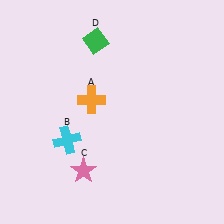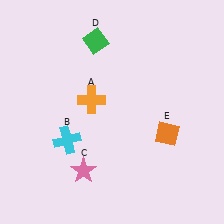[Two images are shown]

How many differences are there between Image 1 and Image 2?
There is 1 difference between the two images.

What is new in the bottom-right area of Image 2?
An orange diamond (E) was added in the bottom-right area of Image 2.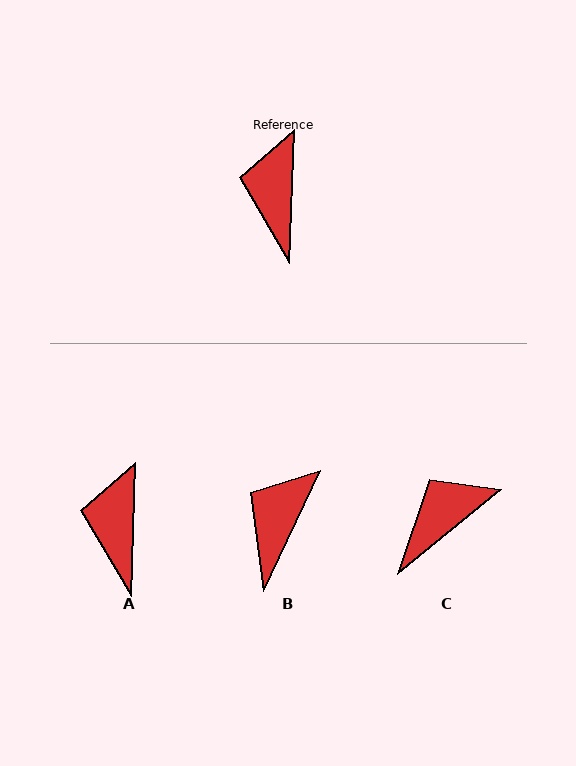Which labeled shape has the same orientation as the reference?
A.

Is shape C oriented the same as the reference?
No, it is off by about 49 degrees.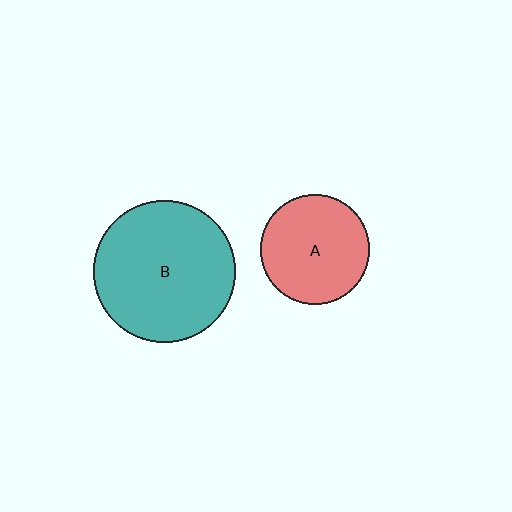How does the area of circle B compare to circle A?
Approximately 1.7 times.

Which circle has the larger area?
Circle B (teal).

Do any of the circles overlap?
No, none of the circles overlap.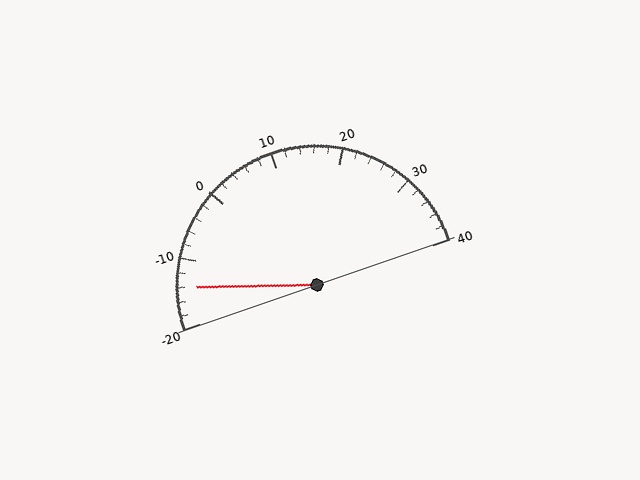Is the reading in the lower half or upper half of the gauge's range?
The reading is in the lower half of the range (-20 to 40).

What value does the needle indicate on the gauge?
The needle indicates approximately -14.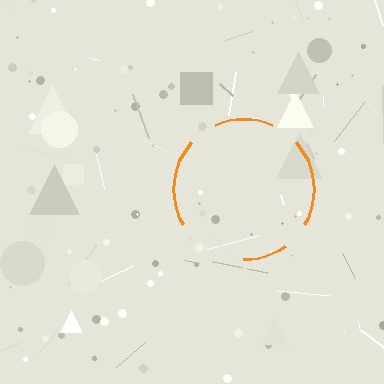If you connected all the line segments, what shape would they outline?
They would outline a circle.